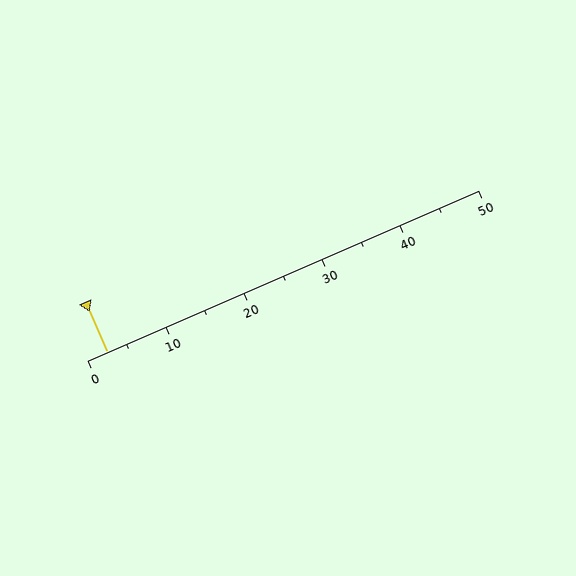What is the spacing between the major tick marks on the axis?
The major ticks are spaced 10 apart.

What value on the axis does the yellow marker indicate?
The marker indicates approximately 2.5.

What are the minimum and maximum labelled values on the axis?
The axis runs from 0 to 50.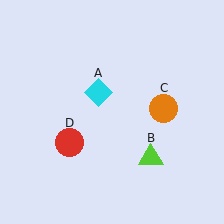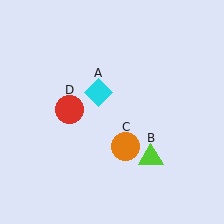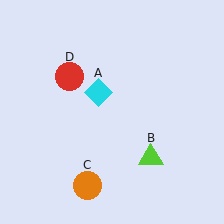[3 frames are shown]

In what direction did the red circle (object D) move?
The red circle (object D) moved up.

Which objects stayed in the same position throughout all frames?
Cyan diamond (object A) and lime triangle (object B) remained stationary.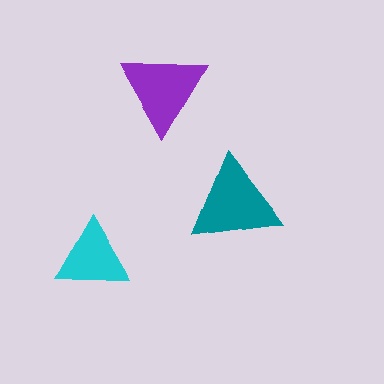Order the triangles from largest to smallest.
the teal one, the purple one, the cyan one.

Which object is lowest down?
The cyan triangle is bottommost.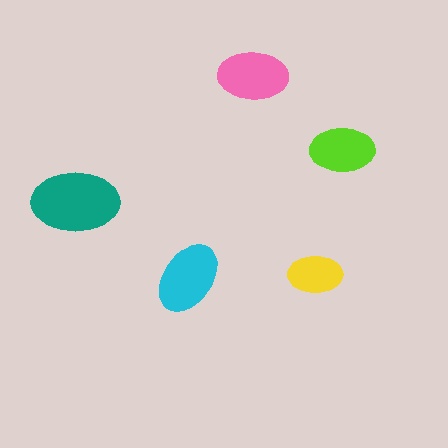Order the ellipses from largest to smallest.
the teal one, the cyan one, the pink one, the lime one, the yellow one.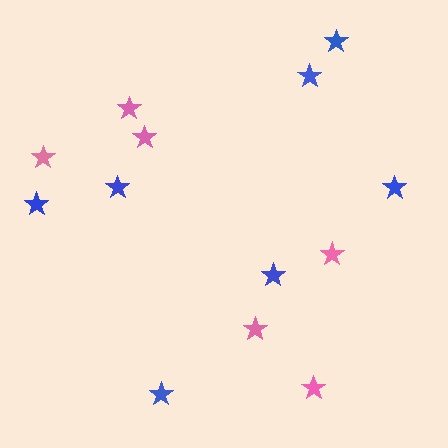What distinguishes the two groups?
There are 2 groups: one group of blue stars (7) and one group of pink stars (6).